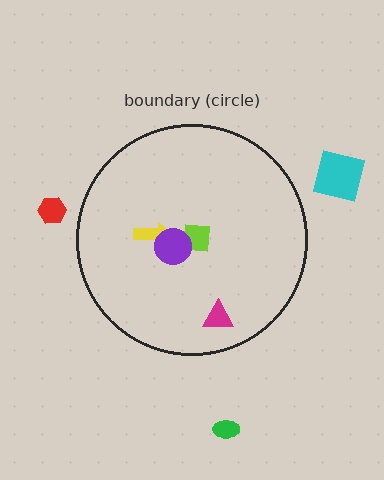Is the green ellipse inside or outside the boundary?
Outside.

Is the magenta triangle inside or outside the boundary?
Inside.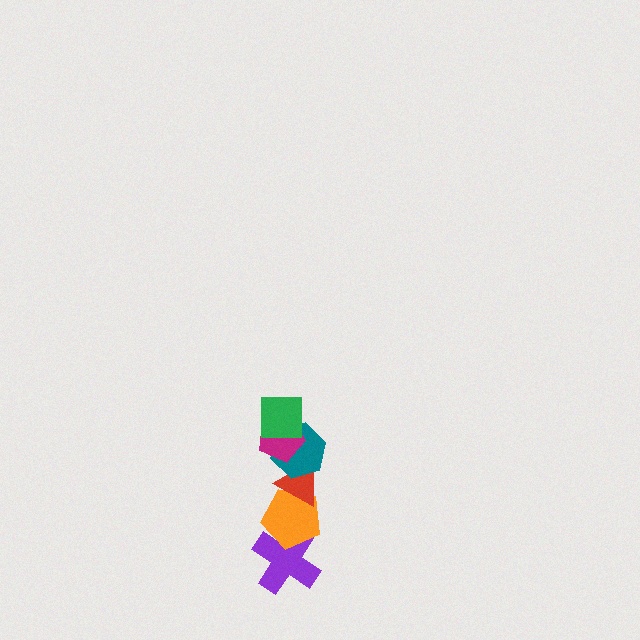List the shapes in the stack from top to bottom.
From top to bottom: the green square, the magenta pentagon, the teal hexagon, the red triangle, the orange pentagon, the purple cross.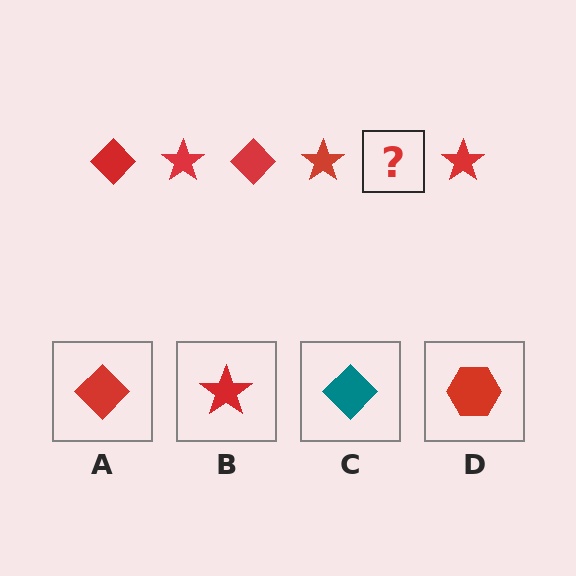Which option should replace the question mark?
Option A.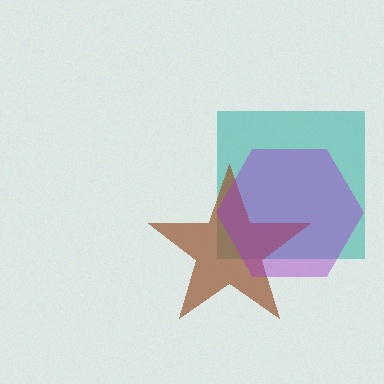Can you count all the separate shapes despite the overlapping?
Yes, there are 3 separate shapes.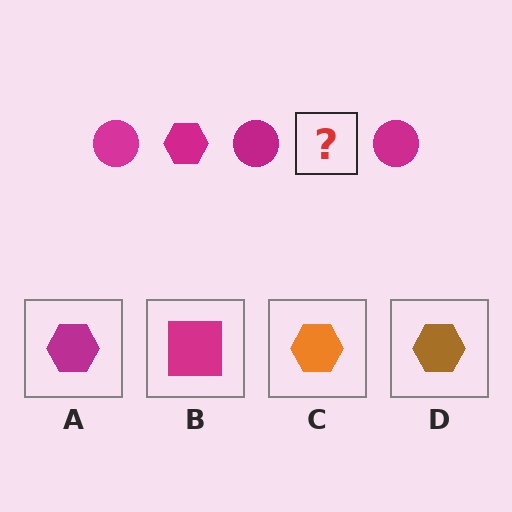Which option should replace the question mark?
Option A.